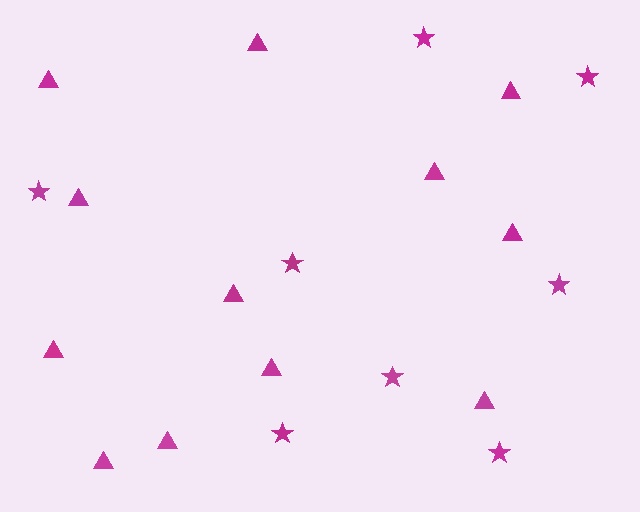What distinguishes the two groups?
There are 2 groups: one group of triangles (12) and one group of stars (8).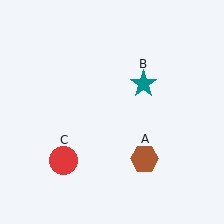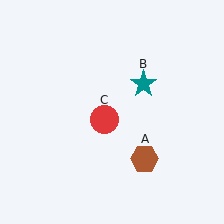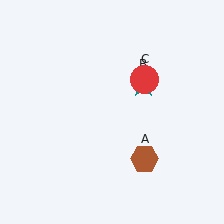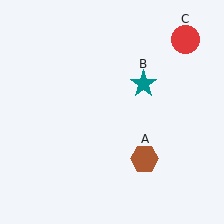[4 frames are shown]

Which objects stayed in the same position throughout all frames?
Brown hexagon (object A) and teal star (object B) remained stationary.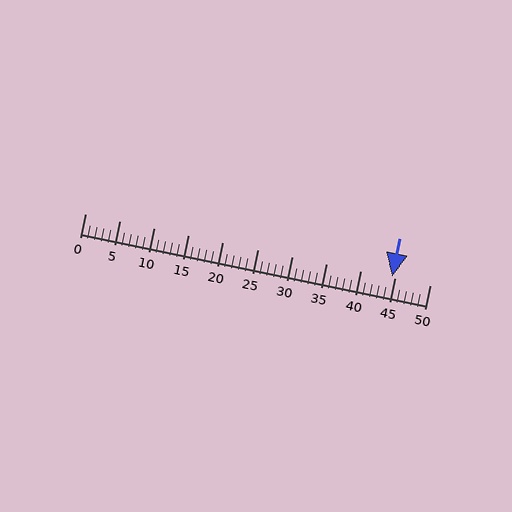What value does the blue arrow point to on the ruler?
The blue arrow points to approximately 44.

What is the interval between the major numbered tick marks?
The major tick marks are spaced 5 units apart.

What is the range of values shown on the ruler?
The ruler shows values from 0 to 50.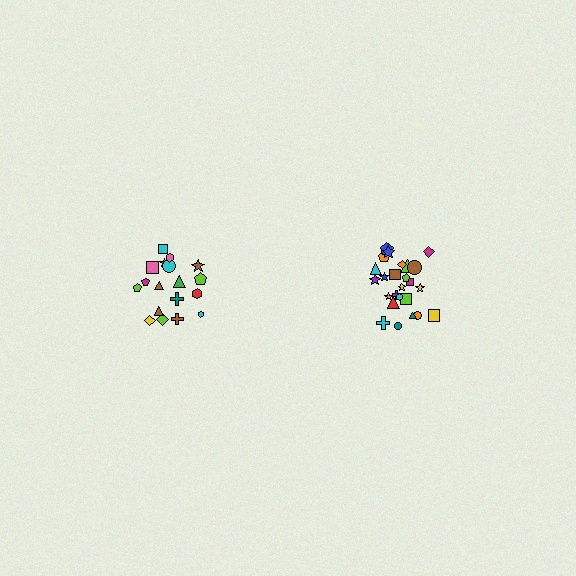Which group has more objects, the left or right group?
The right group.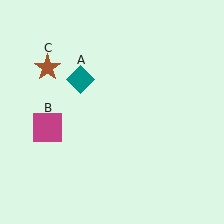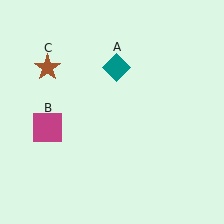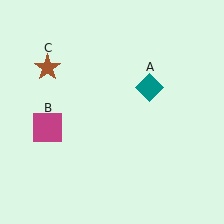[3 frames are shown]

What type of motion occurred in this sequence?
The teal diamond (object A) rotated clockwise around the center of the scene.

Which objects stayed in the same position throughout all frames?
Magenta square (object B) and brown star (object C) remained stationary.